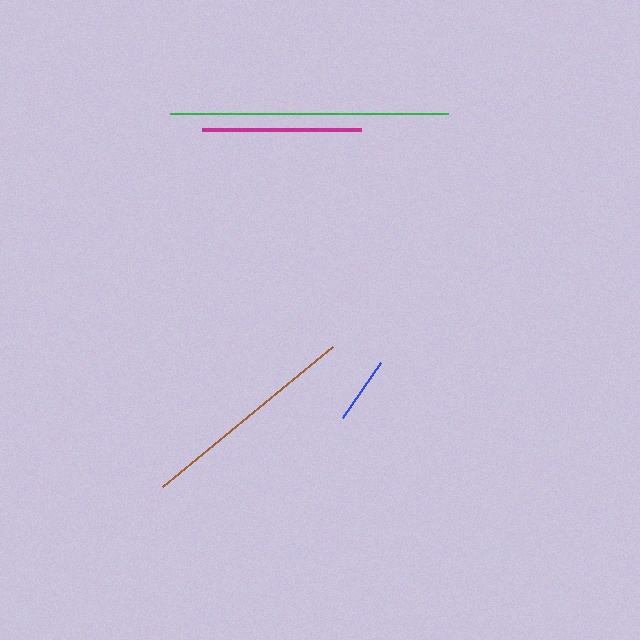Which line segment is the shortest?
The blue line is the shortest at approximately 67 pixels.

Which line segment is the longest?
The green line is the longest at approximately 277 pixels.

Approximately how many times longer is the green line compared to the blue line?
The green line is approximately 4.1 times the length of the blue line.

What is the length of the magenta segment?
The magenta segment is approximately 160 pixels long.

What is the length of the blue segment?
The blue segment is approximately 67 pixels long.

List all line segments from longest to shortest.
From longest to shortest: green, brown, magenta, blue.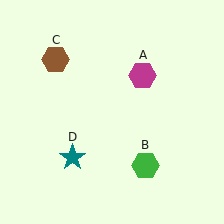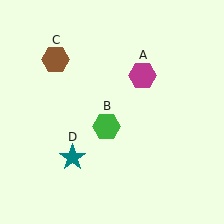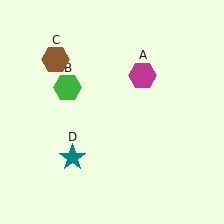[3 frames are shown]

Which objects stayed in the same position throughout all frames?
Magenta hexagon (object A) and brown hexagon (object C) and teal star (object D) remained stationary.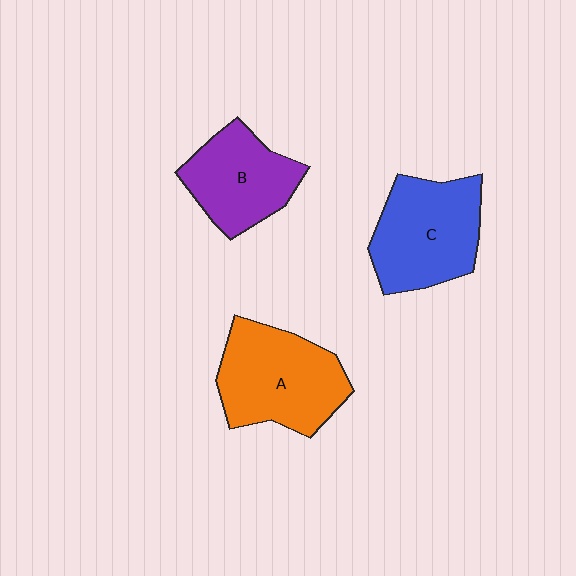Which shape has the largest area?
Shape A (orange).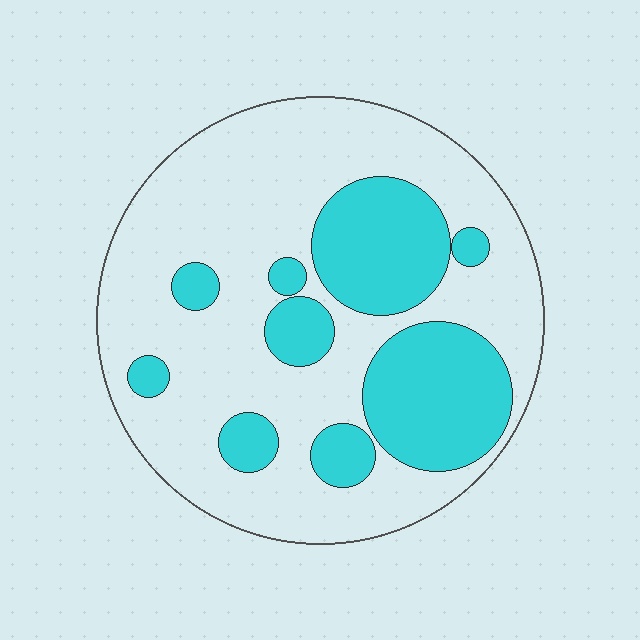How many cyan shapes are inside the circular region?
9.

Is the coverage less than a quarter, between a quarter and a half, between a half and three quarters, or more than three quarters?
Between a quarter and a half.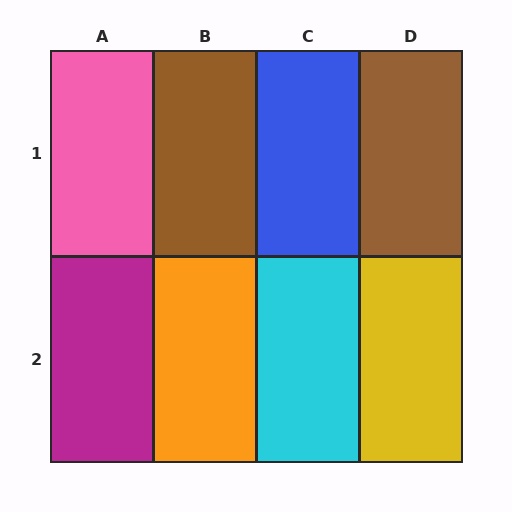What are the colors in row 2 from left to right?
Magenta, orange, cyan, yellow.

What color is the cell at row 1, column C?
Blue.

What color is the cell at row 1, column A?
Pink.